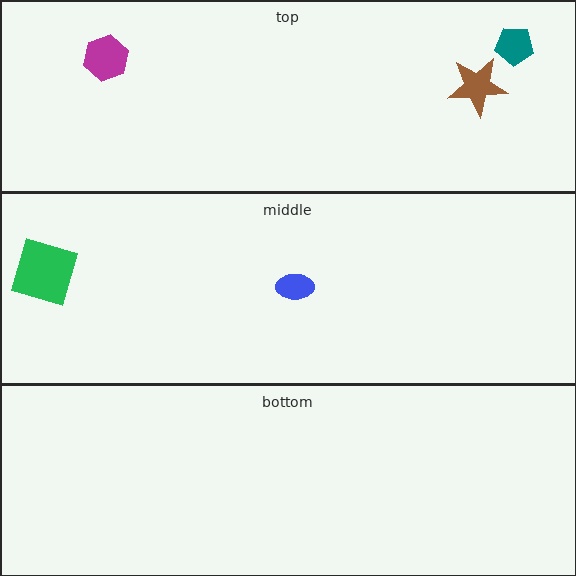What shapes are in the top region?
The brown star, the magenta hexagon, the teal pentagon.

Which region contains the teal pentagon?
The top region.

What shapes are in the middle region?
The blue ellipse, the green square.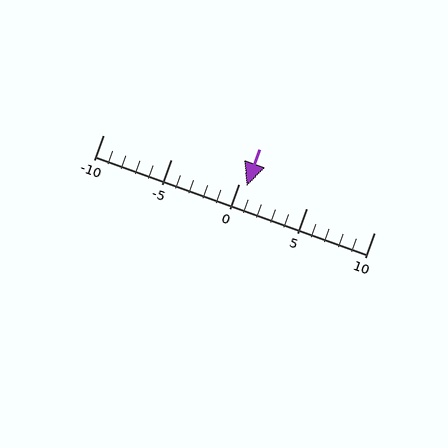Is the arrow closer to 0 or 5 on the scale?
The arrow is closer to 0.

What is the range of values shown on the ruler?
The ruler shows values from -10 to 10.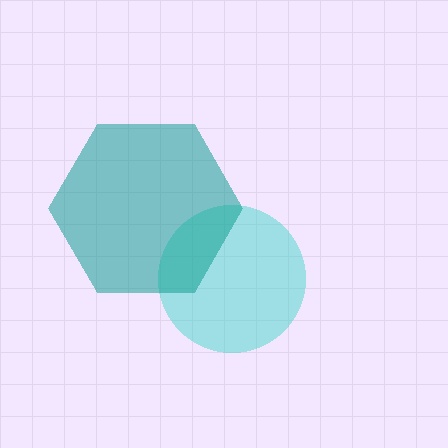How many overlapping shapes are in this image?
There are 2 overlapping shapes in the image.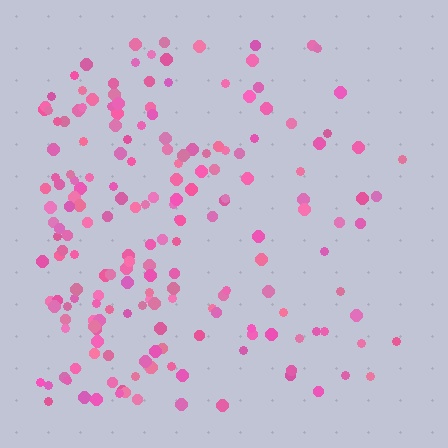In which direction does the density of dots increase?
From right to left, with the left side densest.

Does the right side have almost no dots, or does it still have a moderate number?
Still a moderate number, just noticeably fewer than the left.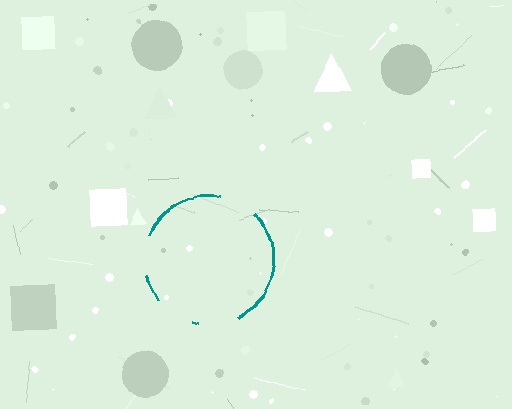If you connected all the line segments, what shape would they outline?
They would outline a circle.